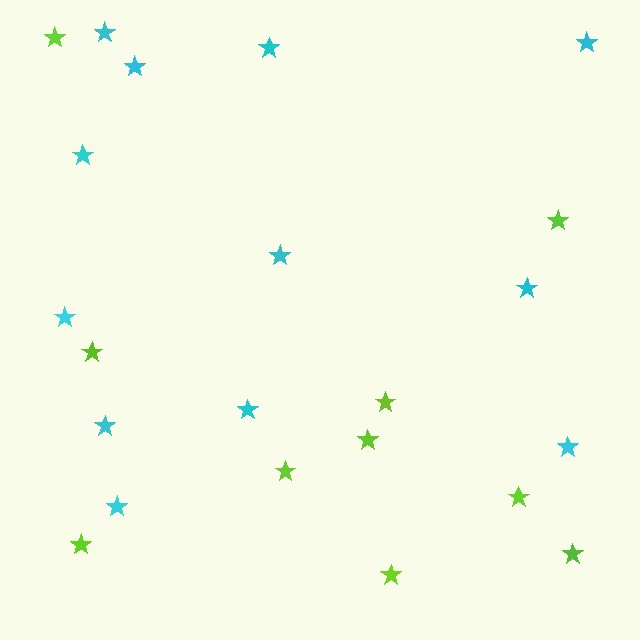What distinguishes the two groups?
There are 2 groups: one group of lime stars (10) and one group of cyan stars (12).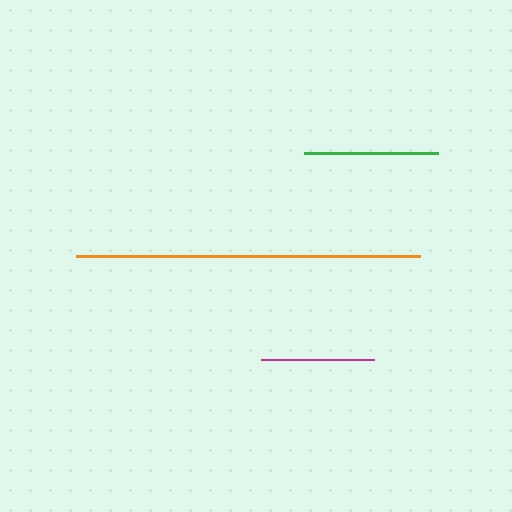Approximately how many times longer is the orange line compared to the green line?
The orange line is approximately 2.6 times the length of the green line.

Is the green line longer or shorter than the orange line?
The orange line is longer than the green line.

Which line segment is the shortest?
The magenta line is the shortest at approximately 114 pixels.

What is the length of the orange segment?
The orange segment is approximately 344 pixels long.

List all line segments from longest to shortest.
From longest to shortest: orange, green, magenta.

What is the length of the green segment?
The green segment is approximately 134 pixels long.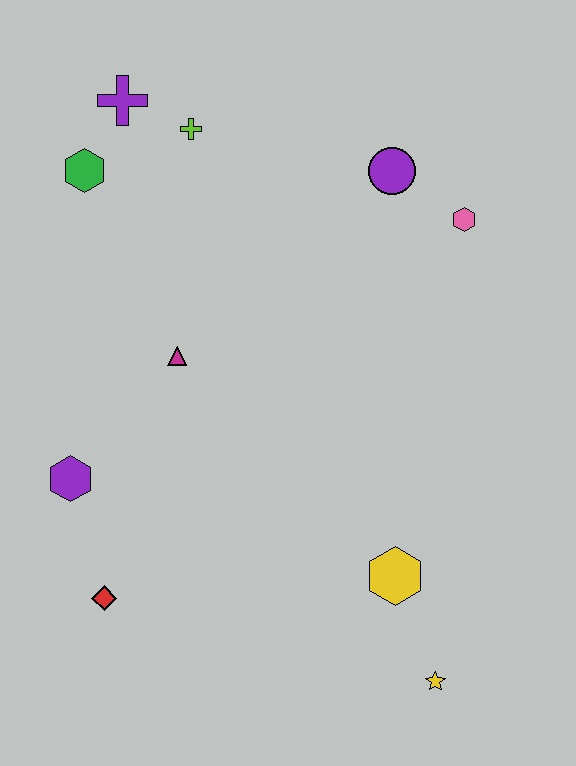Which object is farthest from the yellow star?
The purple cross is farthest from the yellow star.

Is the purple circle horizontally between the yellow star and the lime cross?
Yes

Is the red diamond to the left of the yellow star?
Yes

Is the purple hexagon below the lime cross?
Yes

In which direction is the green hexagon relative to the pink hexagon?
The green hexagon is to the left of the pink hexagon.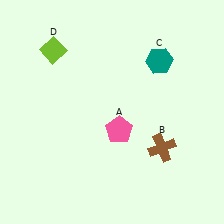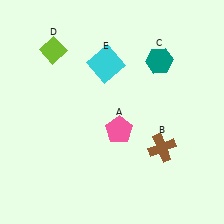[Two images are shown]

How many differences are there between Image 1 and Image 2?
There is 1 difference between the two images.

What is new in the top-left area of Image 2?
A cyan square (E) was added in the top-left area of Image 2.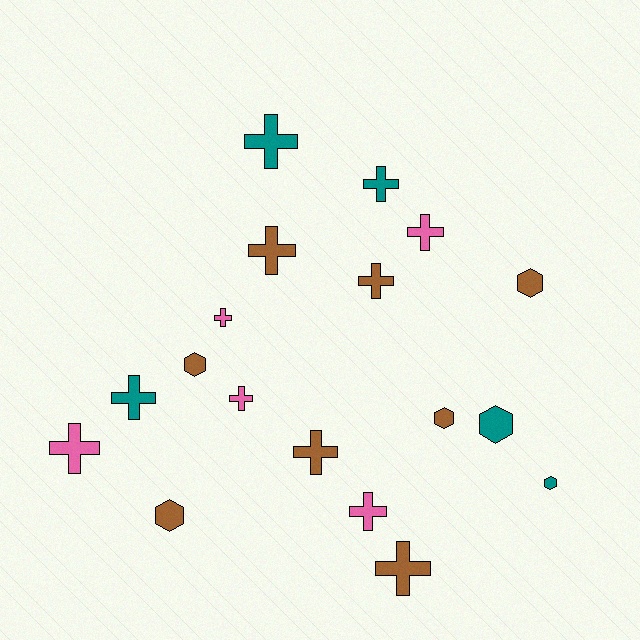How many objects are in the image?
There are 18 objects.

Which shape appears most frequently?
Cross, with 12 objects.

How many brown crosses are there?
There are 4 brown crosses.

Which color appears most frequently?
Brown, with 8 objects.